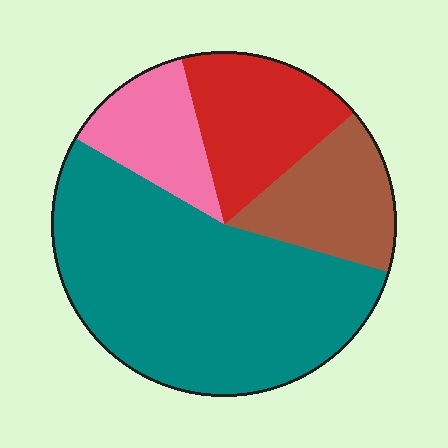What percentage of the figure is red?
Red takes up about one sixth (1/6) of the figure.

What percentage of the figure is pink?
Pink covers about 15% of the figure.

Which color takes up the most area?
Teal, at roughly 55%.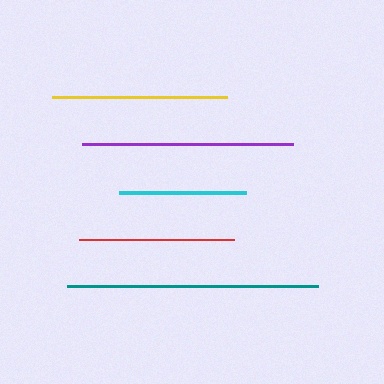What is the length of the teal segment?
The teal segment is approximately 250 pixels long.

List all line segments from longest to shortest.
From longest to shortest: teal, purple, yellow, red, cyan.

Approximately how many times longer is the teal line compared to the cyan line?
The teal line is approximately 2.0 times the length of the cyan line.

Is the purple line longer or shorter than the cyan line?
The purple line is longer than the cyan line.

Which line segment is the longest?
The teal line is the longest at approximately 250 pixels.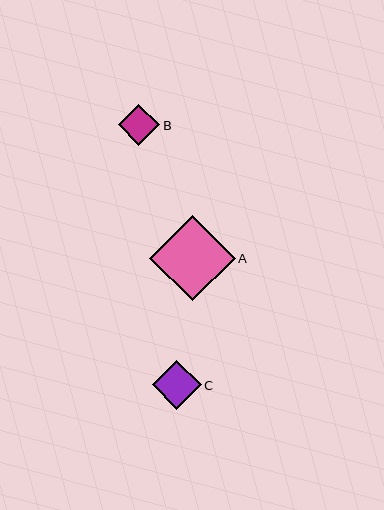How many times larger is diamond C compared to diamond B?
Diamond C is approximately 1.2 times the size of diamond B.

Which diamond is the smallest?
Diamond B is the smallest with a size of approximately 42 pixels.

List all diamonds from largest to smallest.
From largest to smallest: A, C, B.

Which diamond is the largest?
Diamond A is the largest with a size of approximately 85 pixels.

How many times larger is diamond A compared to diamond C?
Diamond A is approximately 1.8 times the size of diamond C.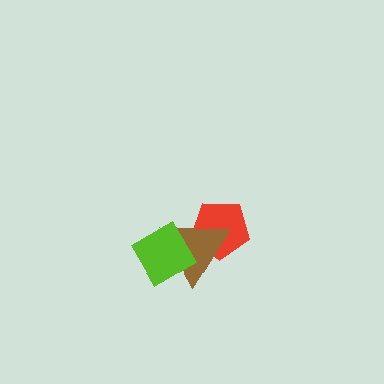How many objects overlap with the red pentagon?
1 object overlaps with the red pentagon.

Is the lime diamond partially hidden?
No, no other shape covers it.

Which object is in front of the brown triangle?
The lime diamond is in front of the brown triangle.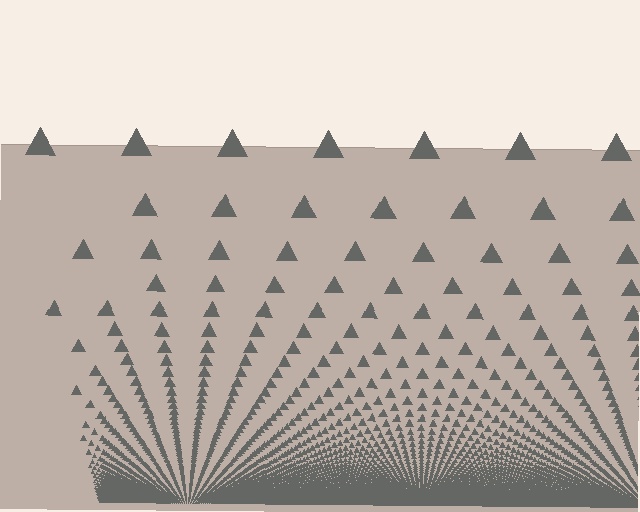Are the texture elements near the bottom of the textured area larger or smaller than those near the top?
Smaller. The gradient is inverted — elements near the bottom are smaller and denser.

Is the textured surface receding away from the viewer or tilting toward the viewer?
The surface appears to tilt toward the viewer. Texture elements get larger and sparser toward the top.